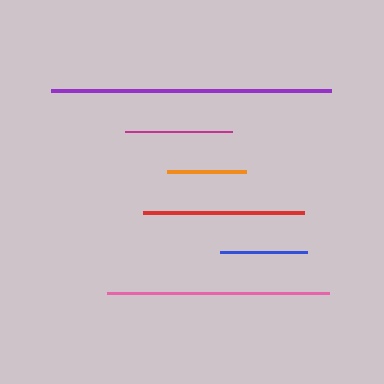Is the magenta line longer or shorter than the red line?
The red line is longer than the magenta line.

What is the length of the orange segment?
The orange segment is approximately 78 pixels long.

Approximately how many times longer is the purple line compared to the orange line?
The purple line is approximately 3.6 times the length of the orange line.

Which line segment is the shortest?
The orange line is the shortest at approximately 78 pixels.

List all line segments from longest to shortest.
From longest to shortest: purple, pink, red, magenta, blue, orange.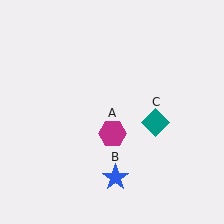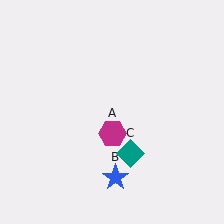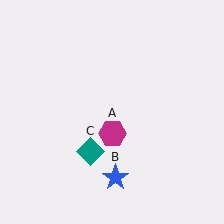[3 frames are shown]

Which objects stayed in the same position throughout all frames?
Magenta hexagon (object A) and blue star (object B) remained stationary.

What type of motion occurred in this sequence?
The teal diamond (object C) rotated clockwise around the center of the scene.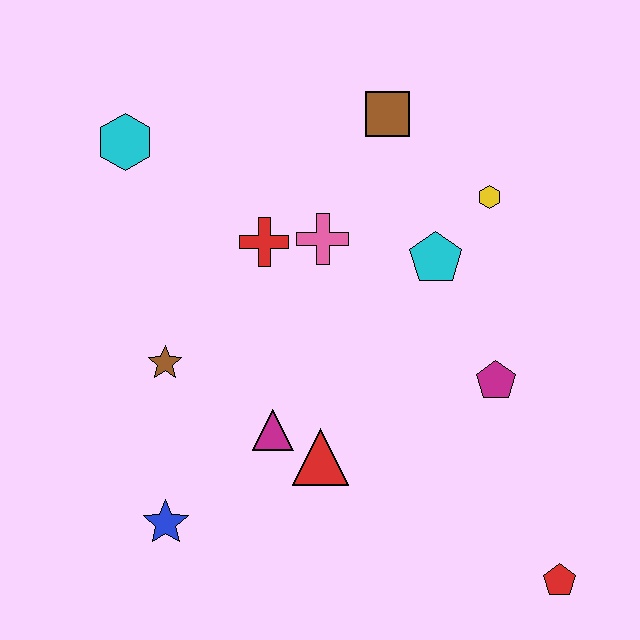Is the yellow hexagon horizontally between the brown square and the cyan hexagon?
No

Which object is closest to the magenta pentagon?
The cyan pentagon is closest to the magenta pentagon.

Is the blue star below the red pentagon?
No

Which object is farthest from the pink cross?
The red pentagon is farthest from the pink cross.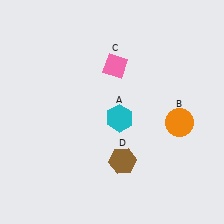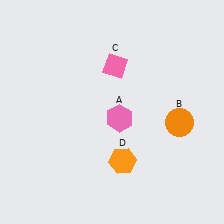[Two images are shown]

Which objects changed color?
A changed from cyan to pink. D changed from brown to orange.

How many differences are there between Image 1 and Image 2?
There are 2 differences between the two images.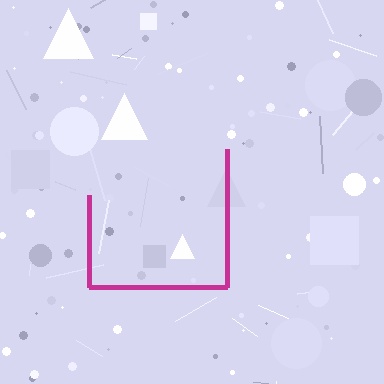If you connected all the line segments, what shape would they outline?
They would outline a square.